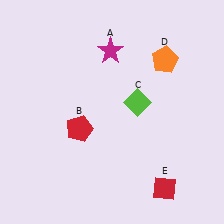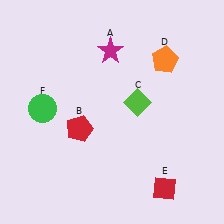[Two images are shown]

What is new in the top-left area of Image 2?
A green circle (F) was added in the top-left area of Image 2.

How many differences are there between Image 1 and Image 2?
There is 1 difference between the two images.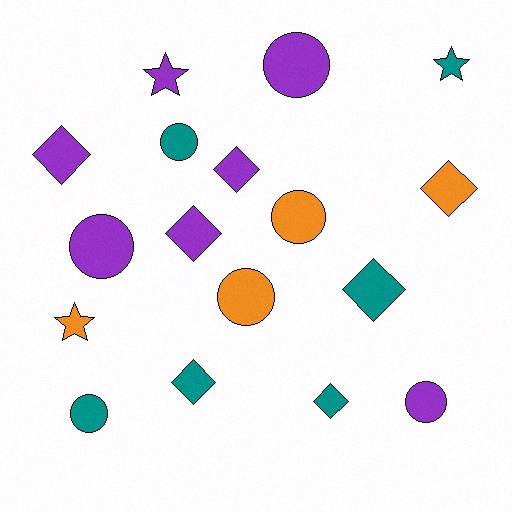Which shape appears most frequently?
Circle, with 7 objects.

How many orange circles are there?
There are 2 orange circles.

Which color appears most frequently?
Purple, with 7 objects.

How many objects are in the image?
There are 17 objects.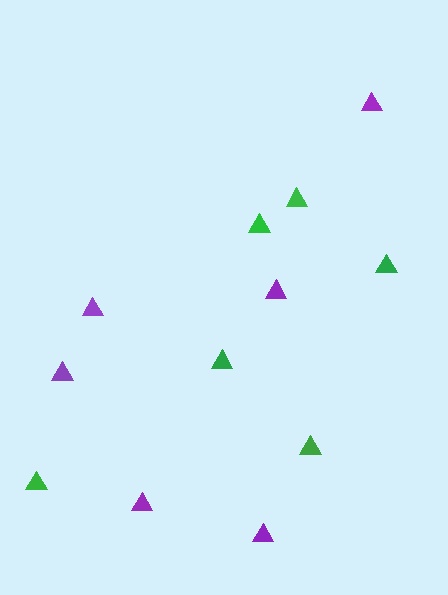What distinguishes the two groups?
There are 2 groups: one group of green triangles (6) and one group of purple triangles (6).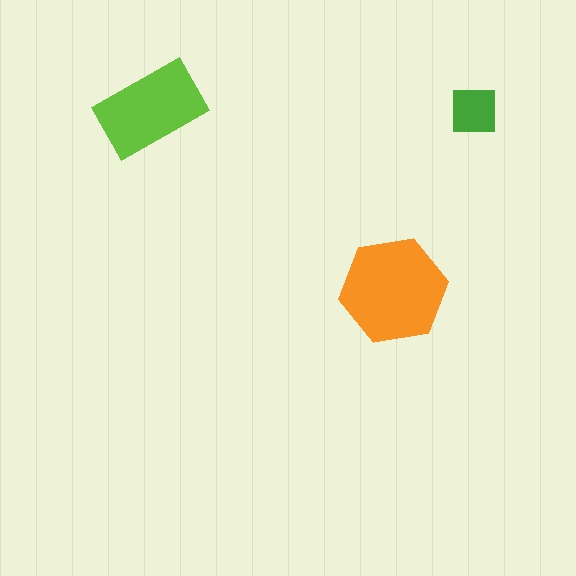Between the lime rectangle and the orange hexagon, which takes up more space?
The orange hexagon.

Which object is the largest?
The orange hexagon.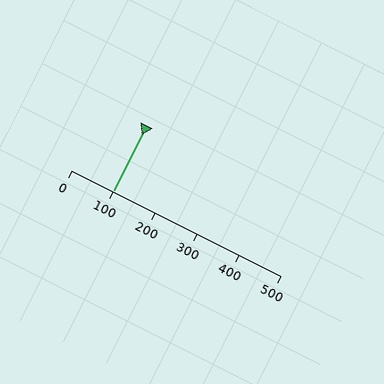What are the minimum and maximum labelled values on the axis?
The axis runs from 0 to 500.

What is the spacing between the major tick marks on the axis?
The major ticks are spaced 100 apart.